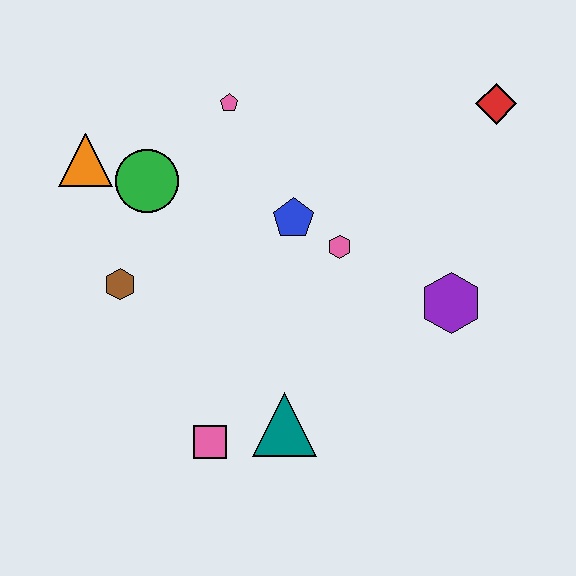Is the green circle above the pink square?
Yes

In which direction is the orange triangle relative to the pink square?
The orange triangle is above the pink square.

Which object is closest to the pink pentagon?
The green circle is closest to the pink pentagon.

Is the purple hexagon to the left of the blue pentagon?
No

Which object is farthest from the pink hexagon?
The orange triangle is farthest from the pink hexagon.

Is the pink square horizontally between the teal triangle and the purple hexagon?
No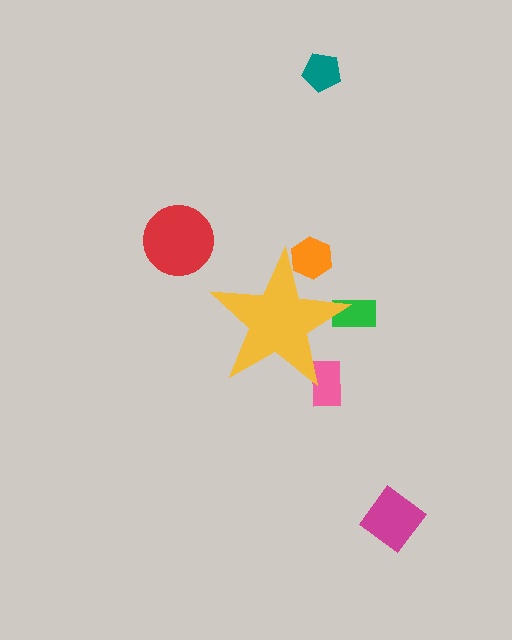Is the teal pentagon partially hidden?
No, the teal pentagon is fully visible.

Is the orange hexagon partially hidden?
Yes, the orange hexagon is partially hidden behind the yellow star.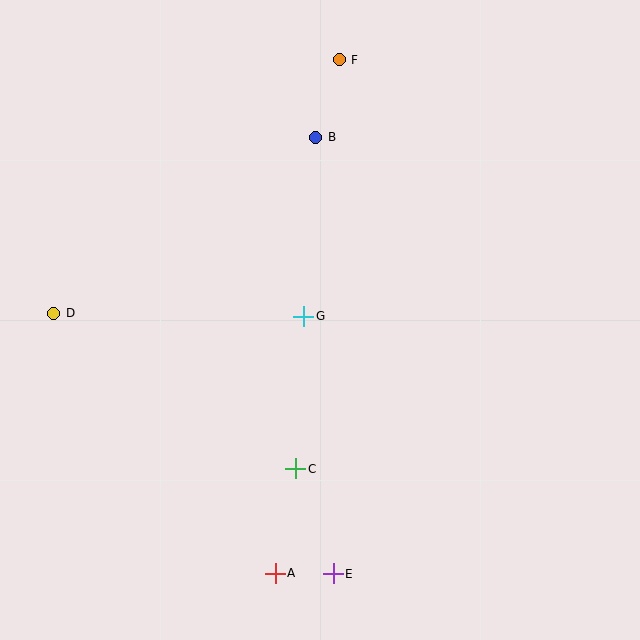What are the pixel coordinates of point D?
Point D is at (54, 314).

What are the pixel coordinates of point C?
Point C is at (296, 469).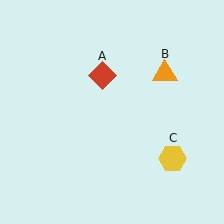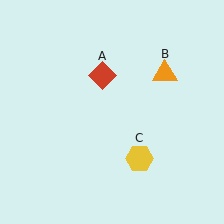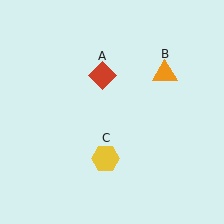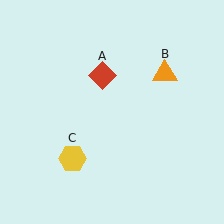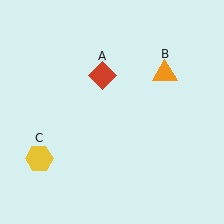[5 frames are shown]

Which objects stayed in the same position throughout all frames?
Red diamond (object A) and orange triangle (object B) remained stationary.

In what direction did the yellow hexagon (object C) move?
The yellow hexagon (object C) moved left.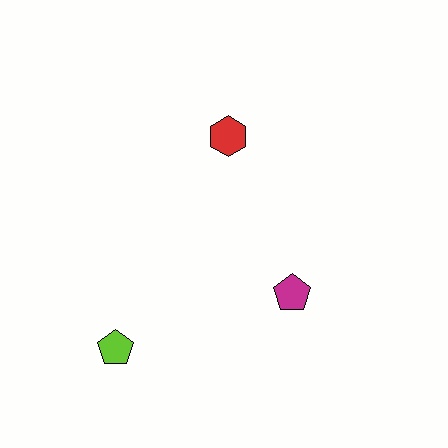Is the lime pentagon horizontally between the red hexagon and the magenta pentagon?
No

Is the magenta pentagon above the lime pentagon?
Yes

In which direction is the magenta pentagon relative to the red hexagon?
The magenta pentagon is below the red hexagon.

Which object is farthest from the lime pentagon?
The red hexagon is farthest from the lime pentagon.